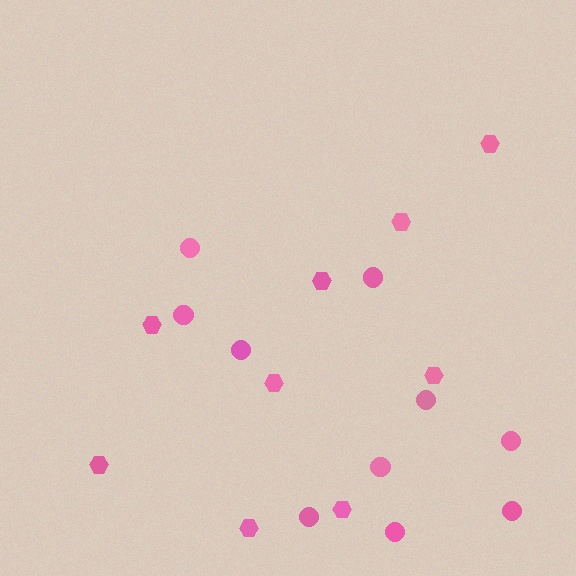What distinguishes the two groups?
There are 2 groups: one group of hexagons (9) and one group of circles (10).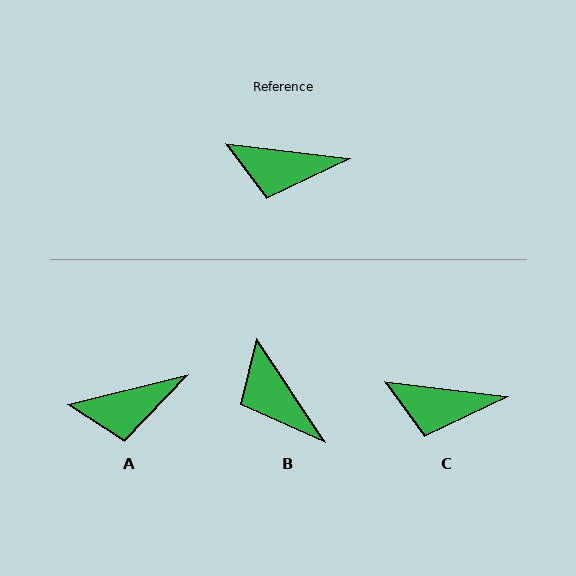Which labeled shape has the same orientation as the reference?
C.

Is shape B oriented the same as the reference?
No, it is off by about 50 degrees.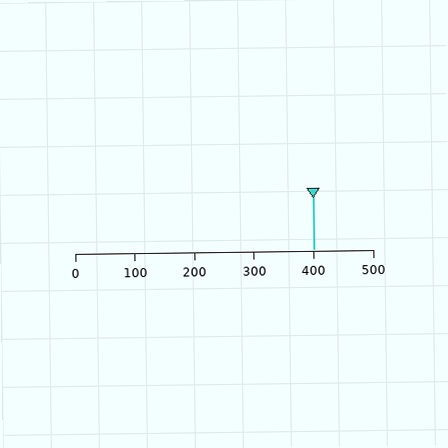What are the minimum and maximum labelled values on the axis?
The axis runs from 0 to 500.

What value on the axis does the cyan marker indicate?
The marker indicates approximately 400.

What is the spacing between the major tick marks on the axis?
The major ticks are spaced 100 apart.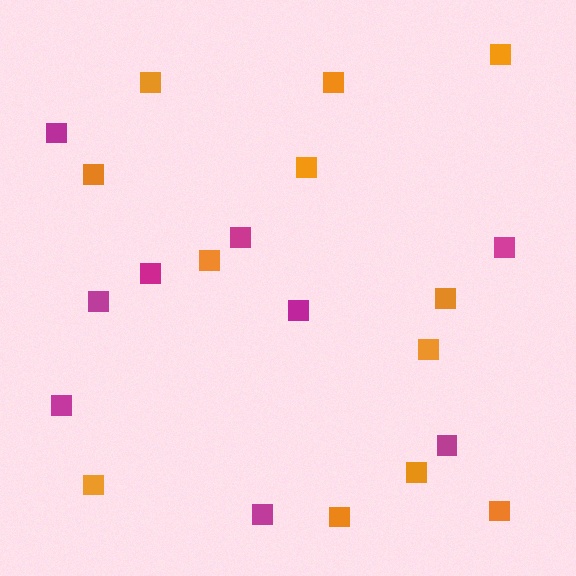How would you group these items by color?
There are 2 groups: one group of orange squares (12) and one group of magenta squares (9).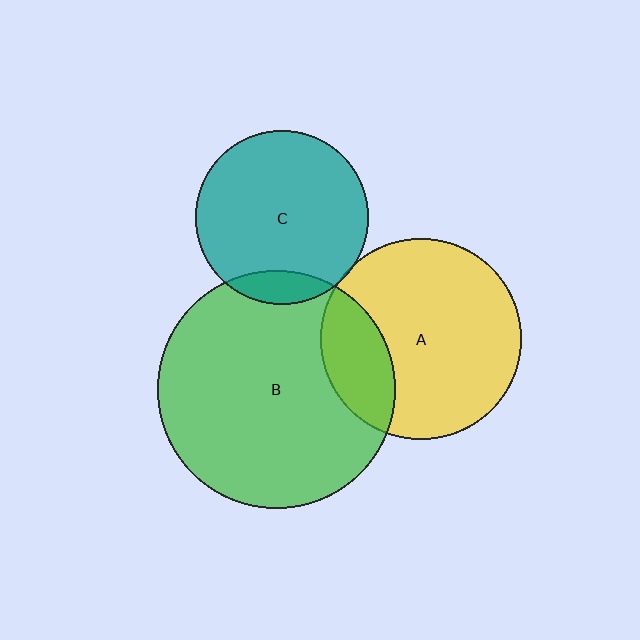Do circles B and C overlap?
Yes.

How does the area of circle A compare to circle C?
Approximately 1.3 times.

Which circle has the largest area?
Circle B (green).